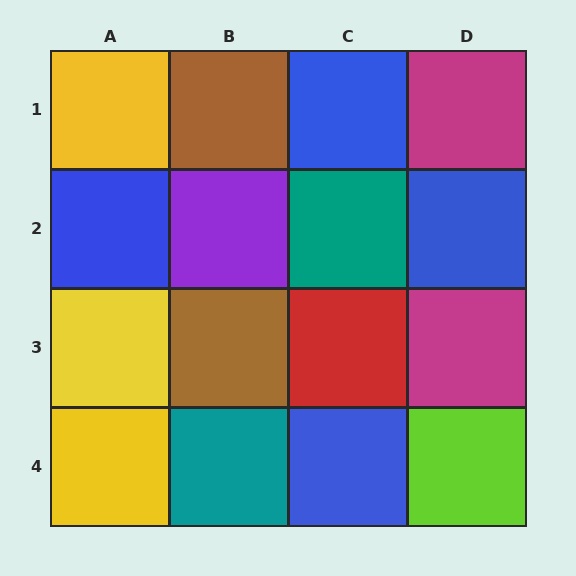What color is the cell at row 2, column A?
Blue.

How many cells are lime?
1 cell is lime.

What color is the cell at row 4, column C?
Blue.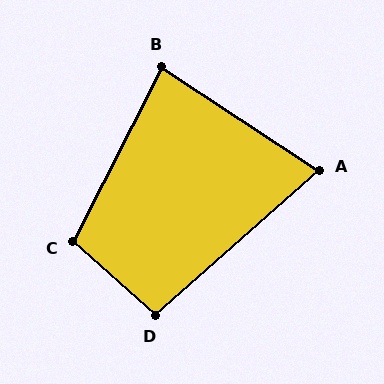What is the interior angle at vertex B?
Approximately 84 degrees (acute).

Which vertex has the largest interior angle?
C, at approximately 105 degrees.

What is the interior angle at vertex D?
Approximately 96 degrees (obtuse).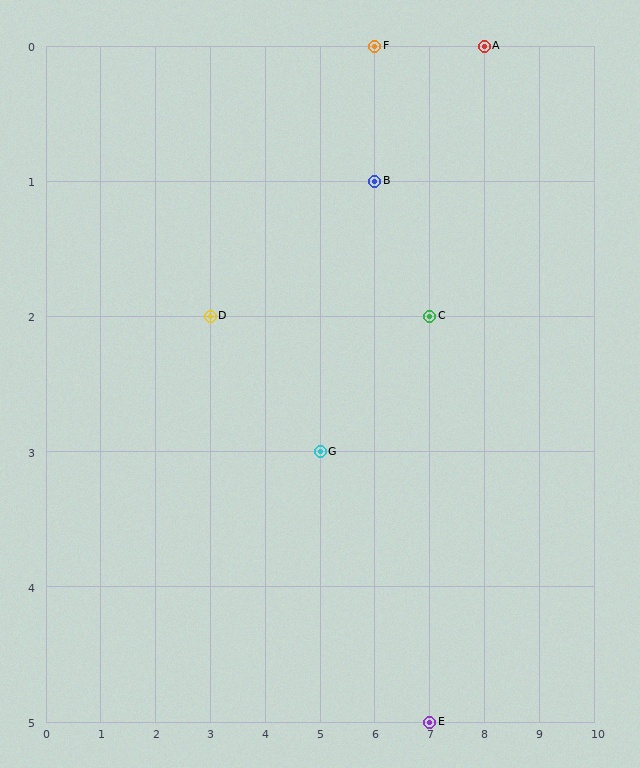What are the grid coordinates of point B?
Point B is at grid coordinates (6, 1).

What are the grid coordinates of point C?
Point C is at grid coordinates (7, 2).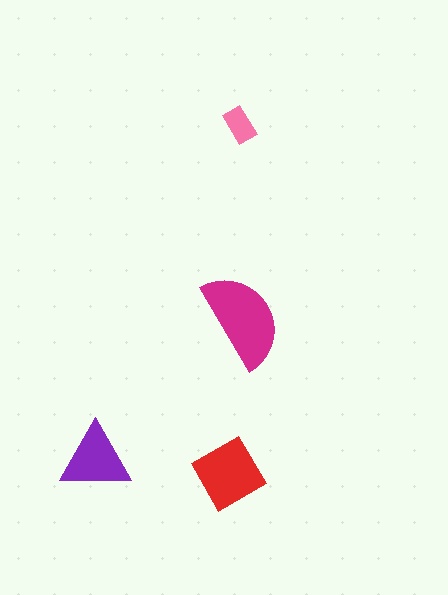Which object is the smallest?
The pink rectangle.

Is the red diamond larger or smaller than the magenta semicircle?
Smaller.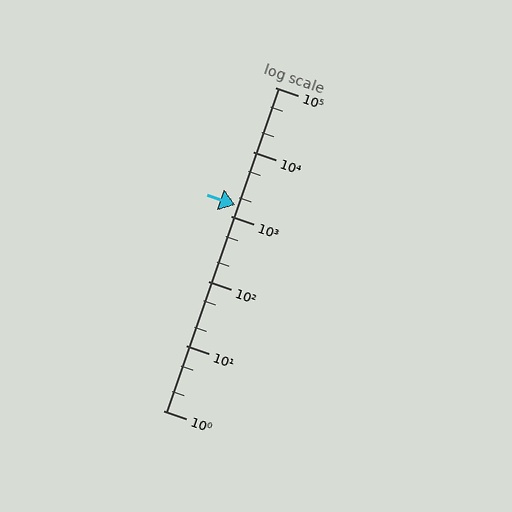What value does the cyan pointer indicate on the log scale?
The pointer indicates approximately 1500.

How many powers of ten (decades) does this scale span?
The scale spans 5 decades, from 1 to 100000.